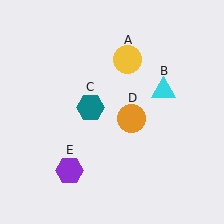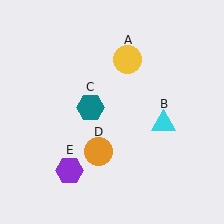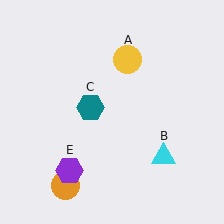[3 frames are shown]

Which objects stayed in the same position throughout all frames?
Yellow circle (object A) and teal hexagon (object C) and purple hexagon (object E) remained stationary.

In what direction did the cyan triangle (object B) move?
The cyan triangle (object B) moved down.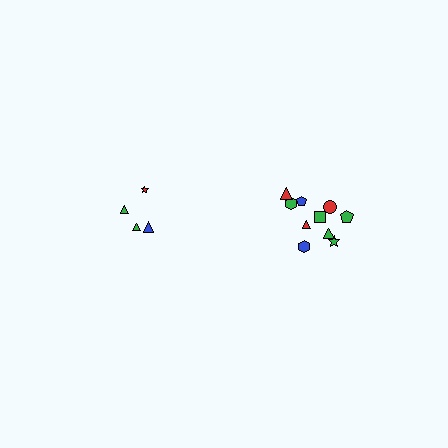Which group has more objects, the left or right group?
The right group.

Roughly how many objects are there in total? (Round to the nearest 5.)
Roughly 15 objects in total.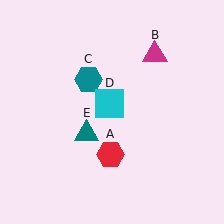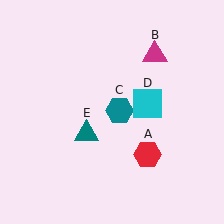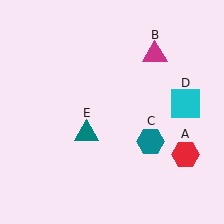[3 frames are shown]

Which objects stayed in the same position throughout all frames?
Magenta triangle (object B) and teal triangle (object E) remained stationary.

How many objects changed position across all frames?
3 objects changed position: red hexagon (object A), teal hexagon (object C), cyan square (object D).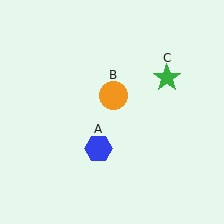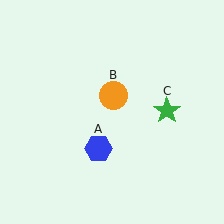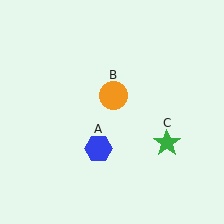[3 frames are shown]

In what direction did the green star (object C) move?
The green star (object C) moved down.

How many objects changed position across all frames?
1 object changed position: green star (object C).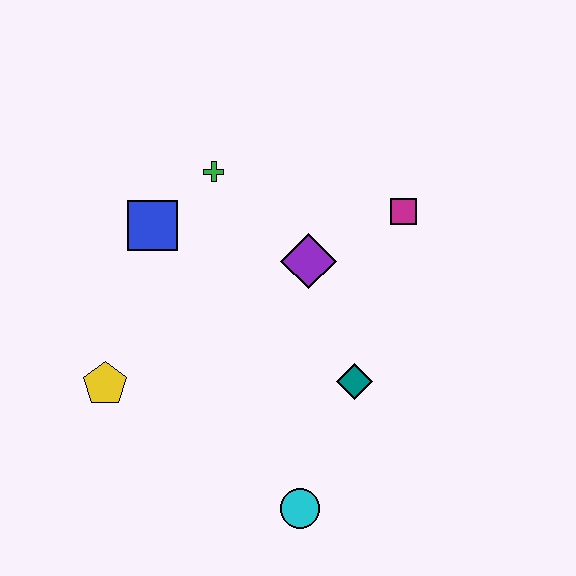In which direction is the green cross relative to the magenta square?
The green cross is to the left of the magenta square.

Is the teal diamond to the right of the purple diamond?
Yes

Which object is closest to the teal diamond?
The purple diamond is closest to the teal diamond.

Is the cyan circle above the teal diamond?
No